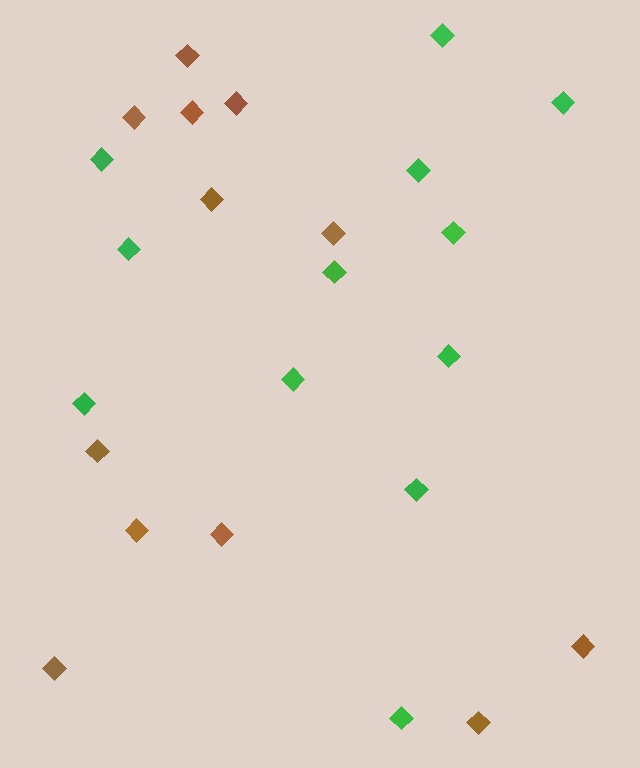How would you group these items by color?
There are 2 groups: one group of green diamonds (12) and one group of brown diamonds (12).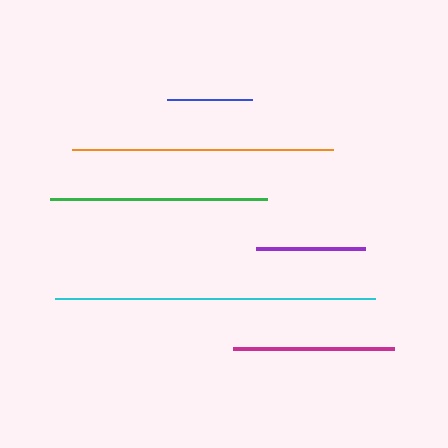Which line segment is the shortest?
The blue line is the shortest at approximately 85 pixels.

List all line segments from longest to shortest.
From longest to shortest: cyan, orange, green, magenta, purple, blue.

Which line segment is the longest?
The cyan line is the longest at approximately 320 pixels.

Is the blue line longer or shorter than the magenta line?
The magenta line is longer than the blue line.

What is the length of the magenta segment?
The magenta segment is approximately 161 pixels long.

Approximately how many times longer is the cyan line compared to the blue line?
The cyan line is approximately 3.8 times the length of the blue line.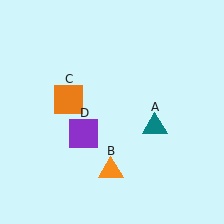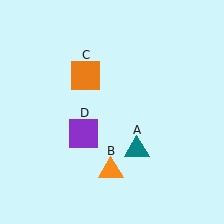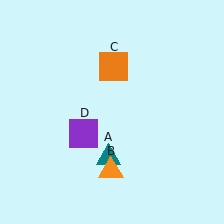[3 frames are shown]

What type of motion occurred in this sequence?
The teal triangle (object A), orange square (object C) rotated clockwise around the center of the scene.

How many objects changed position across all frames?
2 objects changed position: teal triangle (object A), orange square (object C).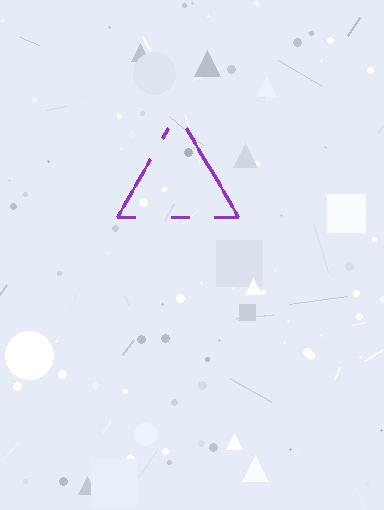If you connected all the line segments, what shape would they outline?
They would outline a triangle.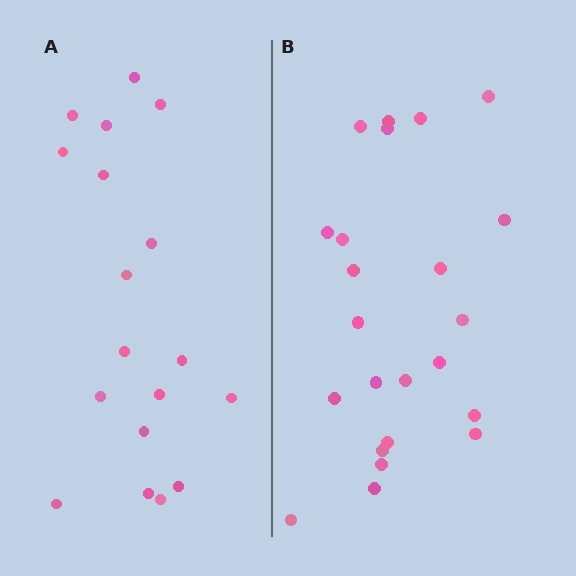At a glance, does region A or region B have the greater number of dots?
Region B (the right region) has more dots.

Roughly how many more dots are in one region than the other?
Region B has about 5 more dots than region A.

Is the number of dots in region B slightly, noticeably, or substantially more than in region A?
Region B has noticeably more, but not dramatically so. The ratio is roughly 1.3 to 1.